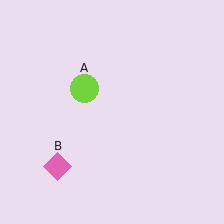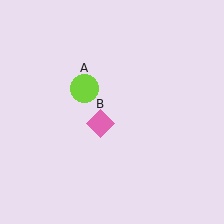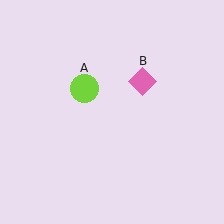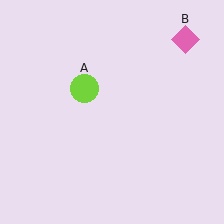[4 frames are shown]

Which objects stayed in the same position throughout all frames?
Lime circle (object A) remained stationary.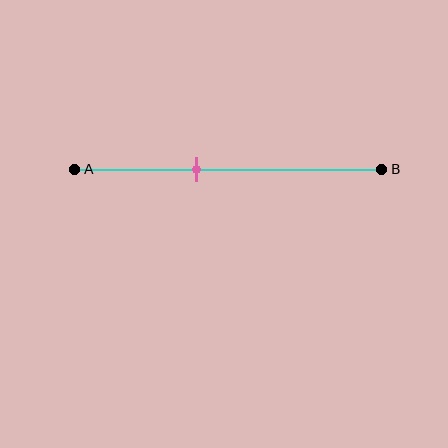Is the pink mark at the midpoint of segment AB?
No, the mark is at about 40% from A, not at the 50% midpoint.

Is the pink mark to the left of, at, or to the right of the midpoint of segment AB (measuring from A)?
The pink mark is to the left of the midpoint of segment AB.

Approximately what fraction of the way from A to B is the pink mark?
The pink mark is approximately 40% of the way from A to B.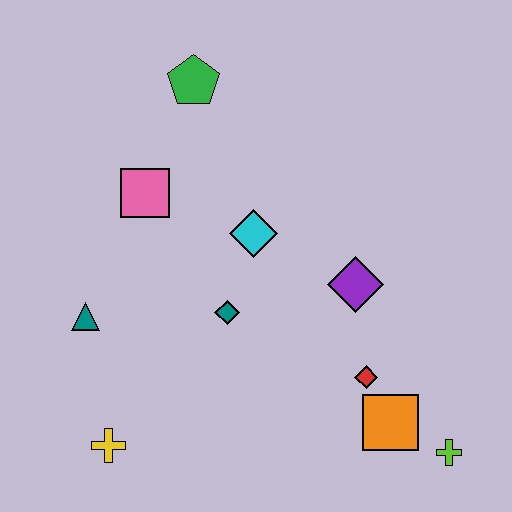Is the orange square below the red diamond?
Yes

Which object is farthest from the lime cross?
The green pentagon is farthest from the lime cross.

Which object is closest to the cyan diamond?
The teal diamond is closest to the cyan diamond.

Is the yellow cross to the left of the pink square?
Yes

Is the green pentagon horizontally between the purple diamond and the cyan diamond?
No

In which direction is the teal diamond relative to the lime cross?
The teal diamond is to the left of the lime cross.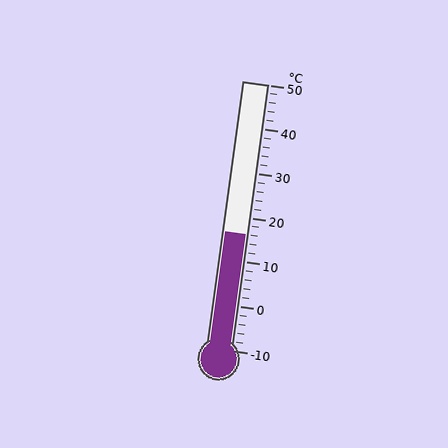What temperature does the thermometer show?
The thermometer shows approximately 16°C.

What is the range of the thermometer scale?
The thermometer scale ranges from -10°C to 50°C.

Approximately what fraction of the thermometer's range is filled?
The thermometer is filled to approximately 45% of its range.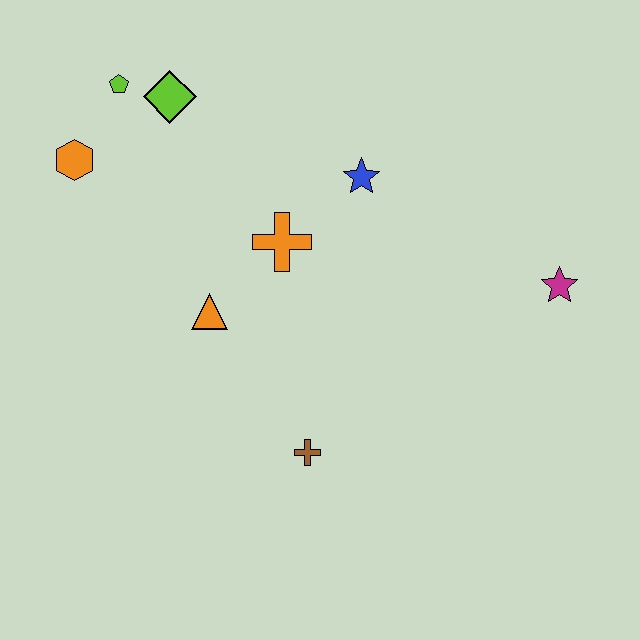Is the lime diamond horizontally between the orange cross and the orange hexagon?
Yes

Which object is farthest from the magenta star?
The orange hexagon is farthest from the magenta star.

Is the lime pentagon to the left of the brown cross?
Yes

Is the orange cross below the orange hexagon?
Yes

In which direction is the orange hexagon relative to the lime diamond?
The orange hexagon is to the left of the lime diamond.